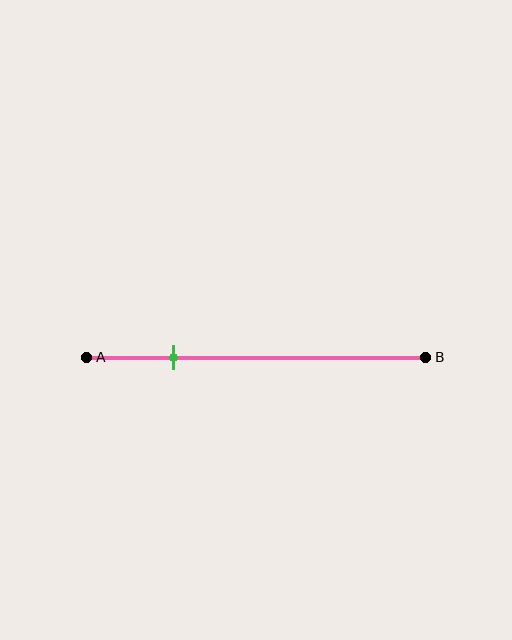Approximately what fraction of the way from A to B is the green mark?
The green mark is approximately 25% of the way from A to B.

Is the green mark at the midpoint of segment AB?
No, the mark is at about 25% from A, not at the 50% midpoint.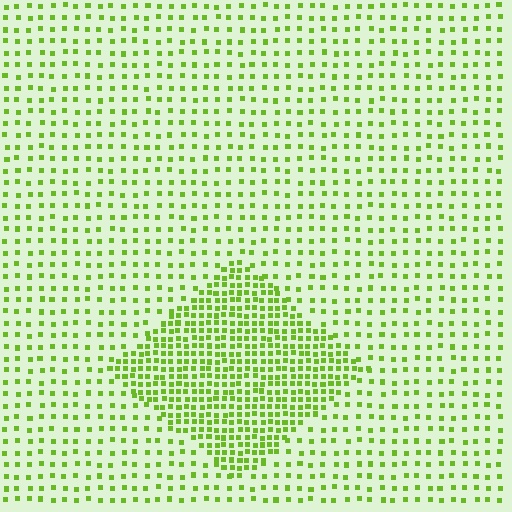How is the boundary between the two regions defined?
The boundary is defined by a change in element density (approximately 2.4x ratio). All elements are the same color, size, and shape.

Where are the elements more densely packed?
The elements are more densely packed inside the diamond boundary.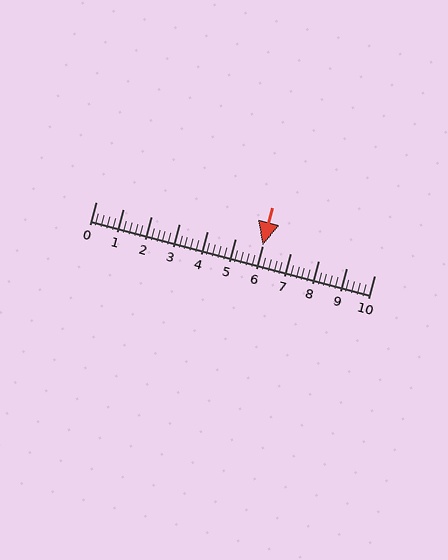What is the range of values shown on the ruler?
The ruler shows values from 0 to 10.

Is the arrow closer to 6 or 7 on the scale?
The arrow is closer to 6.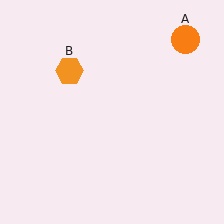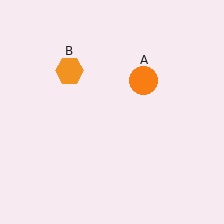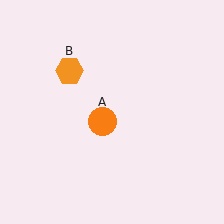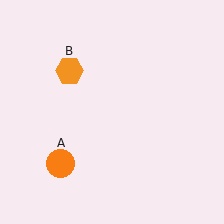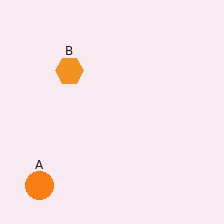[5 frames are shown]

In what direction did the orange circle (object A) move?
The orange circle (object A) moved down and to the left.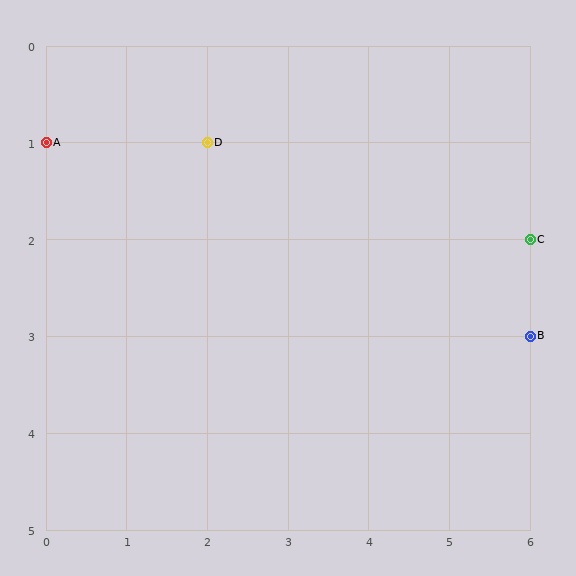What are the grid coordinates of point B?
Point B is at grid coordinates (6, 3).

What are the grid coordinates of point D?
Point D is at grid coordinates (2, 1).